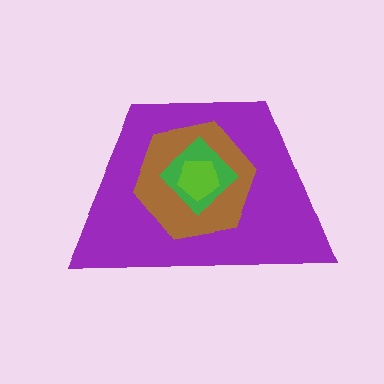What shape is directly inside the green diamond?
The lime pentagon.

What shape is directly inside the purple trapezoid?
The brown hexagon.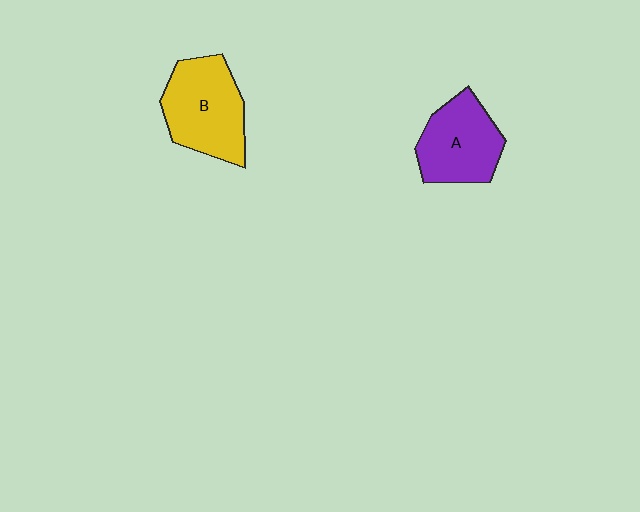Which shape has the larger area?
Shape B (yellow).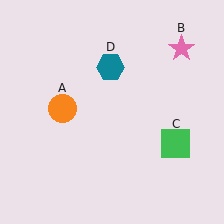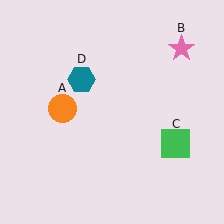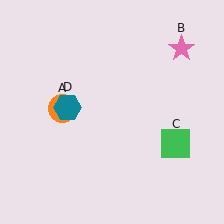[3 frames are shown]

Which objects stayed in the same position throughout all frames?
Orange circle (object A) and pink star (object B) and green square (object C) remained stationary.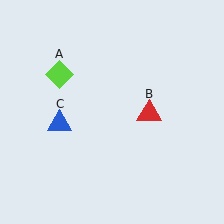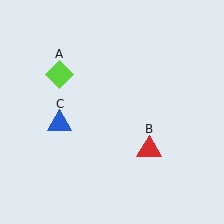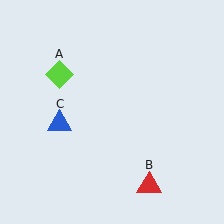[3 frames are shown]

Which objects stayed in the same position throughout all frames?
Lime diamond (object A) and blue triangle (object C) remained stationary.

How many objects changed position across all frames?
1 object changed position: red triangle (object B).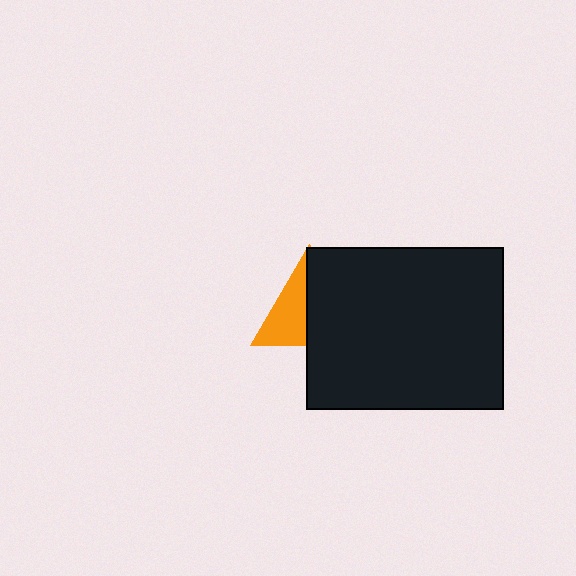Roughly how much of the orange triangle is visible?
A small part of it is visible (roughly 44%).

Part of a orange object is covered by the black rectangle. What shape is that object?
It is a triangle.